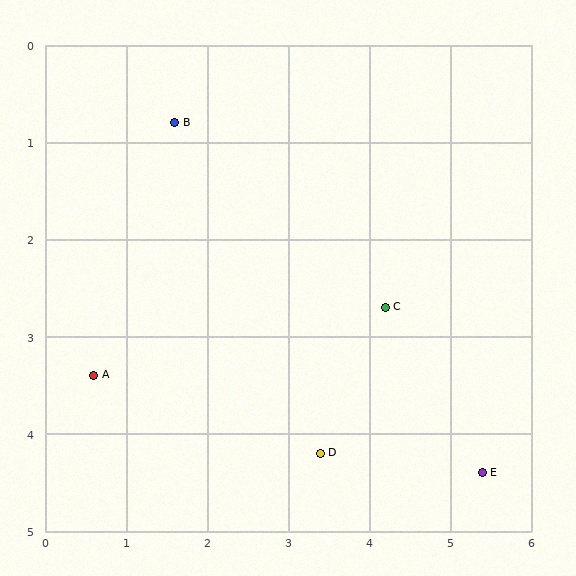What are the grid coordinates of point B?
Point B is at approximately (1.6, 0.8).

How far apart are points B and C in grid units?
Points B and C are about 3.2 grid units apart.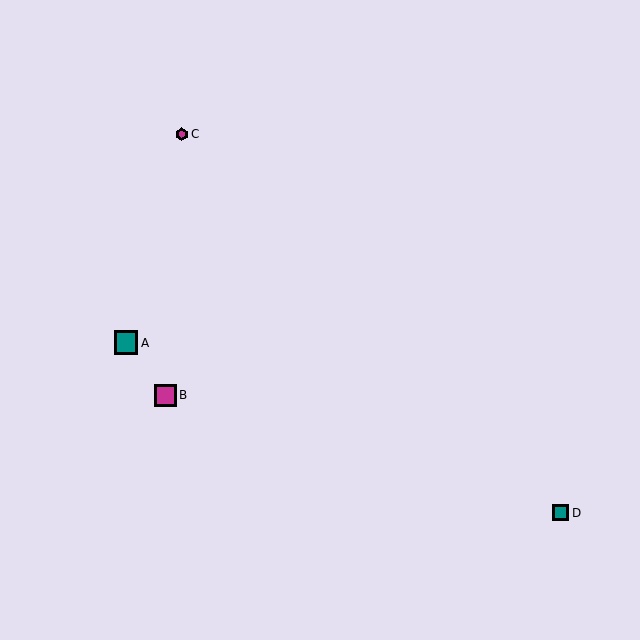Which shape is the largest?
The teal square (labeled A) is the largest.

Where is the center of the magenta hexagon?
The center of the magenta hexagon is at (182, 134).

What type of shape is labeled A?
Shape A is a teal square.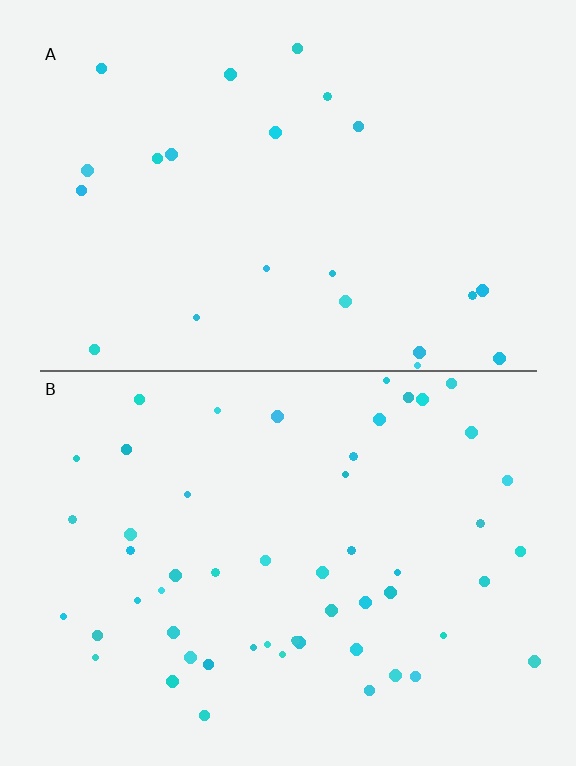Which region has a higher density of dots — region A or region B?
B (the bottom).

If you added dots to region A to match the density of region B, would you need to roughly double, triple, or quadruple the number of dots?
Approximately double.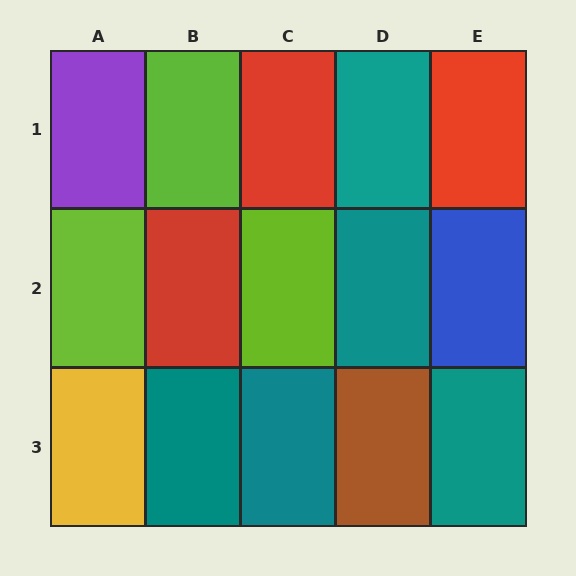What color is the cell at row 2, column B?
Red.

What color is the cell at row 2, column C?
Lime.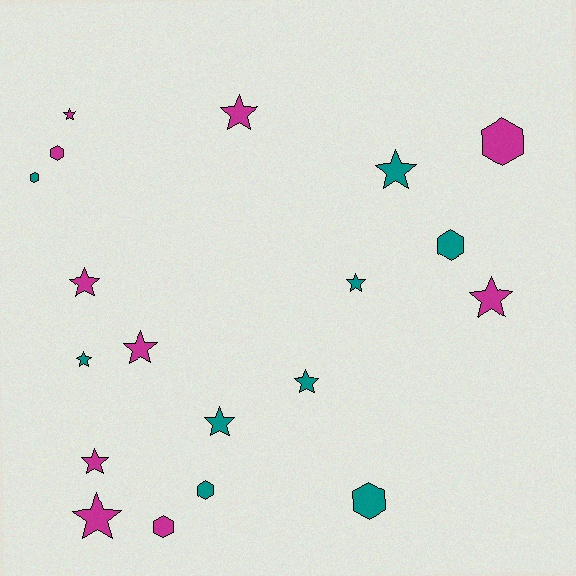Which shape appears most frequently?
Star, with 12 objects.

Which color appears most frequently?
Magenta, with 10 objects.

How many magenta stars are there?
There are 7 magenta stars.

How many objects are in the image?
There are 19 objects.